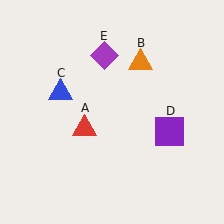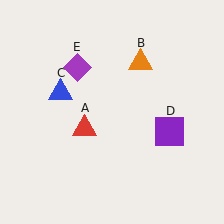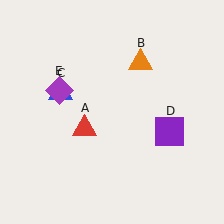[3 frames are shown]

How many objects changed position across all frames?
1 object changed position: purple diamond (object E).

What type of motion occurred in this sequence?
The purple diamond (object E) rotated counterclockwise around the center of the scene.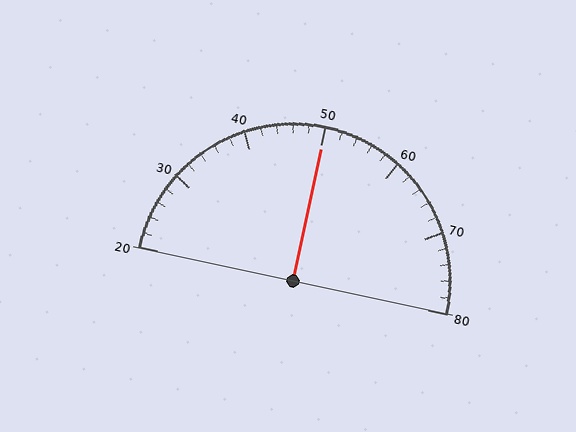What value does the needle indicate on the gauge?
The needle indicates approximately 50.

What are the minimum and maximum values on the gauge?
The gauge ranges from 20 to 80.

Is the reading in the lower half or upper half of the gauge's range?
The reading is in the upper half of the range (20 to 80).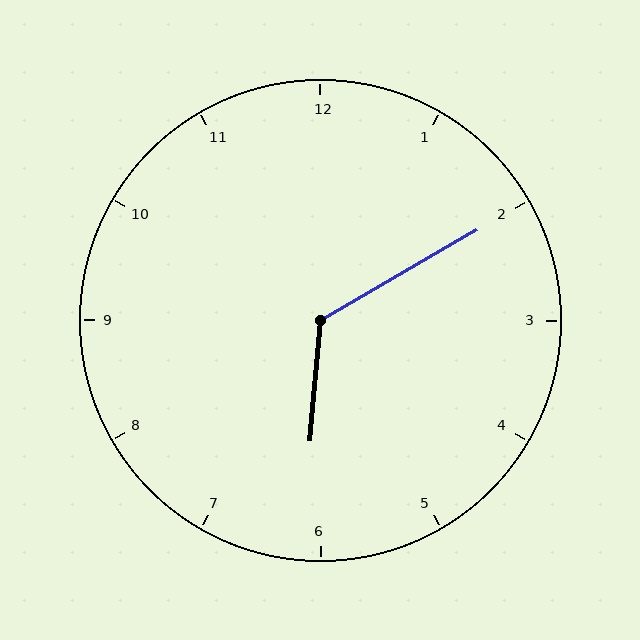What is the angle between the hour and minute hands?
Approximately 125 degrees.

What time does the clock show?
6:10.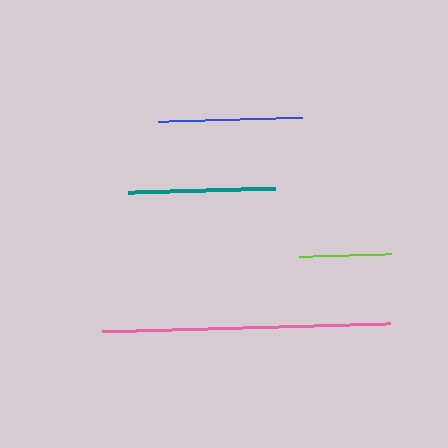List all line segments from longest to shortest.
From longest to shortest: pink, teal, blue, lime.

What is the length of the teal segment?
The teal segment is approximately 147 pixels long.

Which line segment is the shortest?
The lime line is the shortest at approximately 92 pixels.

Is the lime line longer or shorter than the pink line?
The pink line is longer than the lime line.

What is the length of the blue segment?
The blue segment is approximately 145 pixels long.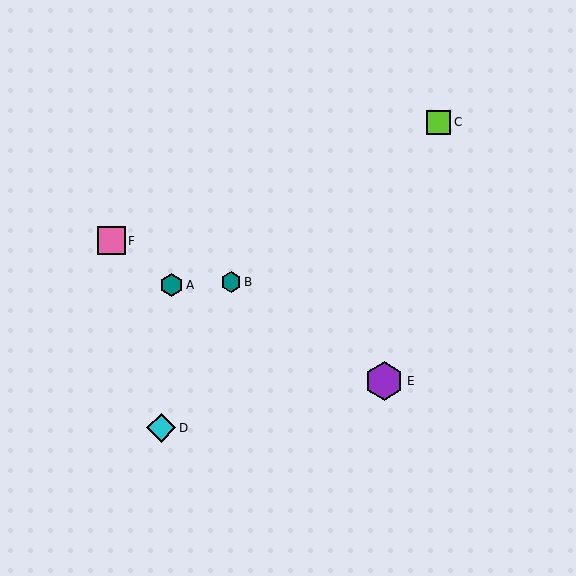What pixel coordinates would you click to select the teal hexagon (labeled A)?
Click at (172, 285) to select the teal hexagon A.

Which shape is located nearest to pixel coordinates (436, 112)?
The lime square (labeled C) at (438, 122) is nearest to that location.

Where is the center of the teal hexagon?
The center of the teal hexagon is at (231, 282).